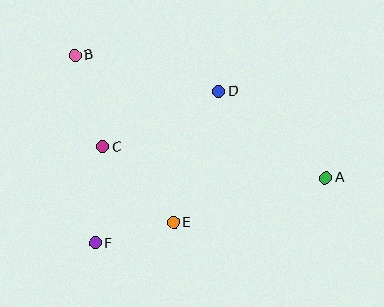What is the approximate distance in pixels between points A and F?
The distance between A and F is approximately 240 pixels.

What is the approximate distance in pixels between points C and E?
The distance between C and E is approximately 104 pixels.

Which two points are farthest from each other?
Points A and B are farthest from each other.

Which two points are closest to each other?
Points E and F are closest to each other.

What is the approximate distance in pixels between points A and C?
The distance between A and C is approximately 225 pixels.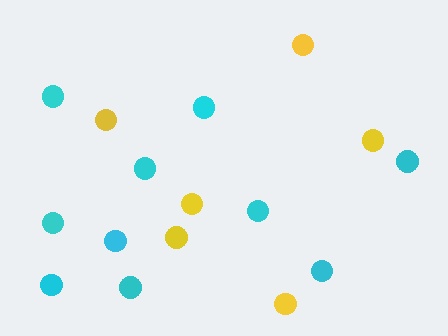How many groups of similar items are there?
There are 2 groups: one group of yellow circles (6) and one group of cyan circles (10).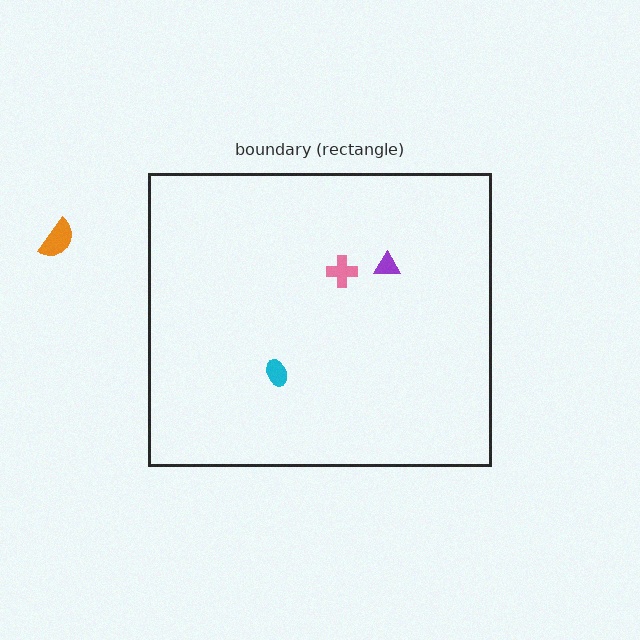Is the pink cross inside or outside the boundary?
Inside.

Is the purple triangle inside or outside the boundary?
Inside.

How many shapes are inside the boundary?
3 inside, 1 outside.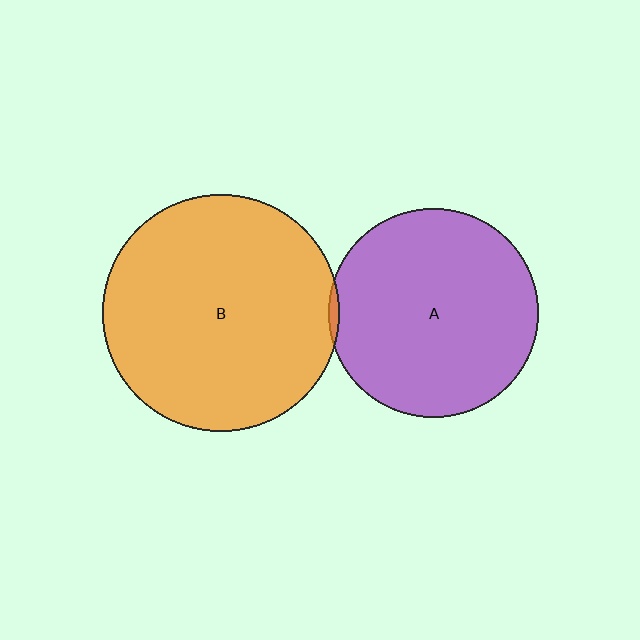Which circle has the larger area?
Circle B (orange).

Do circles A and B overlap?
Yes.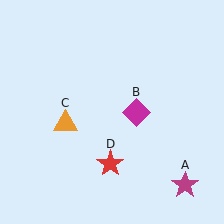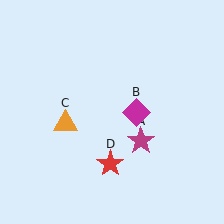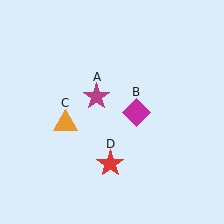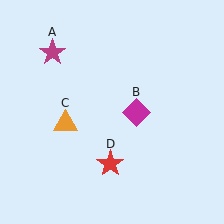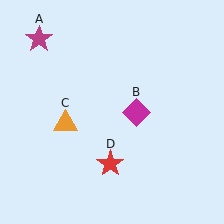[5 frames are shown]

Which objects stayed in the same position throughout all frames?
Magenta diamond (object B) and orange triangle (object C) and red star (object D) remained stationary.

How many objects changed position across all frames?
1 object changed position: magenta star (object A).